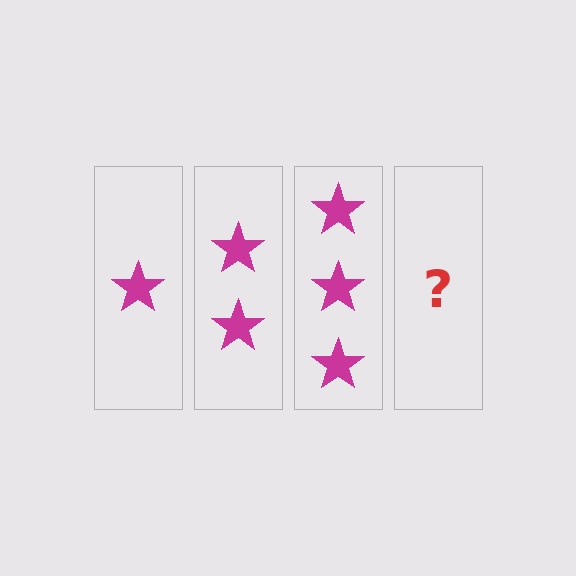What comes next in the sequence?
The next element should be 4 stars.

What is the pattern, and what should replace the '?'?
The pattern is that each step adds one more star. The '?' should be 4 stars.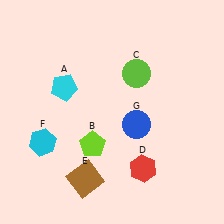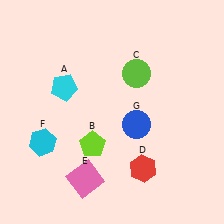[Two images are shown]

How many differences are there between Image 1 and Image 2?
There is 1 difference between the two images.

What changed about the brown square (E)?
In Image 1, E is brown. In Image 2, it changed to pink.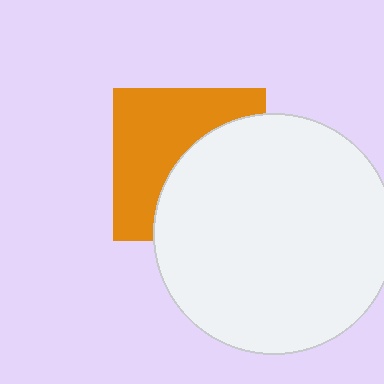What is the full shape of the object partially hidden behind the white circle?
The partially hidden object is an orange square.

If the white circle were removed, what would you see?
You would see the complete orange square.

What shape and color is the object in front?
The object in front is a white circle.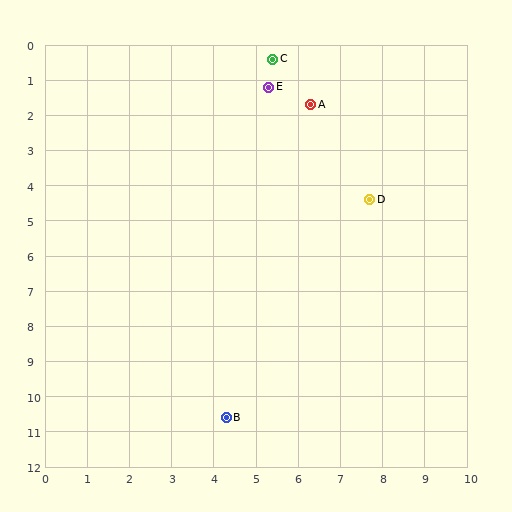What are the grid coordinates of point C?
Point C is at approximately (5.4, 0.4).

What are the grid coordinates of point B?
Point B is at approximately (4.3, 10.6).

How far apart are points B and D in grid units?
Points B and D are about 7.1 grid units apart.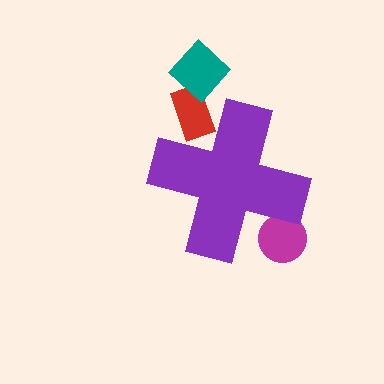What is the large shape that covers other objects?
A purple cross.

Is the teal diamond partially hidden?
No, the teal diamond is fully visible.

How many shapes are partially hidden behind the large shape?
2 shapes are partially hidden.